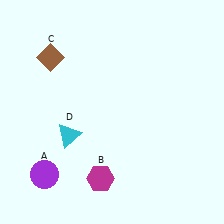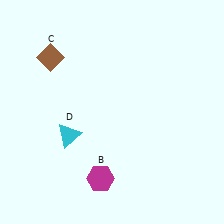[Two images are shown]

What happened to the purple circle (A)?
The purple circle (A) was removed in Image 2. It was in the bottom-left area of Image 1.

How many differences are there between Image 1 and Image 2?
There is 1 difference between the two images.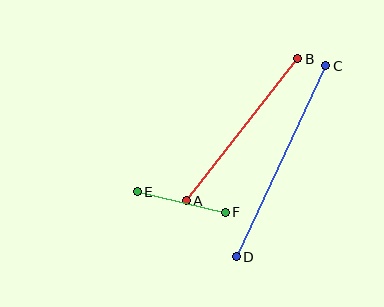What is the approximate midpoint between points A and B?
The midpoint is at approximately (242, 130) pixels.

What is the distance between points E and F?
The distance is approximately 91 pixels.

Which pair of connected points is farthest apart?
Points C and D are farthest apart.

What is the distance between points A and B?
The distance is approximately 181 pixels.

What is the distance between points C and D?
The distance is approximately 211 pixels.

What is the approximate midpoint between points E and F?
The midpoint is at approximately (181, 202) pixels.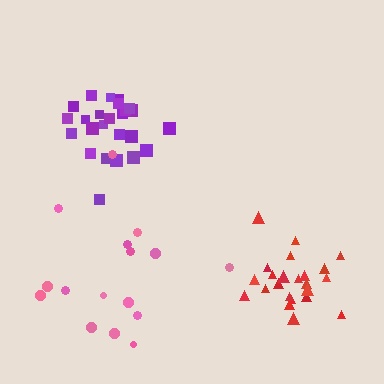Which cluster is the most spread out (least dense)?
Pink.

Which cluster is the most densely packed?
Red.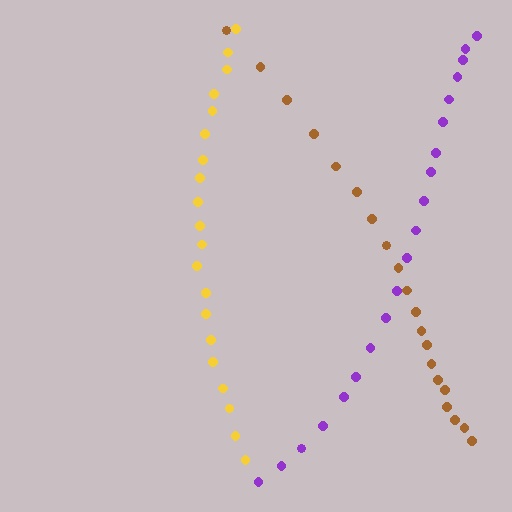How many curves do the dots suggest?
There are 3 distinct paths.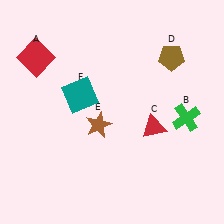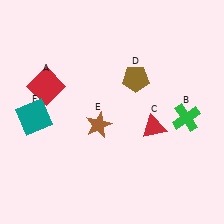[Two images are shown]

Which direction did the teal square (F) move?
The teal square (F) moved left.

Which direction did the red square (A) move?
The red square (A) moved down.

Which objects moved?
The objects that moved are: the red square (A), the brown pentagon (D), the teal square (F).